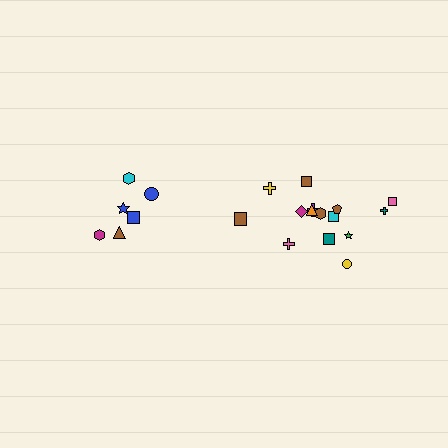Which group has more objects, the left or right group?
The right group.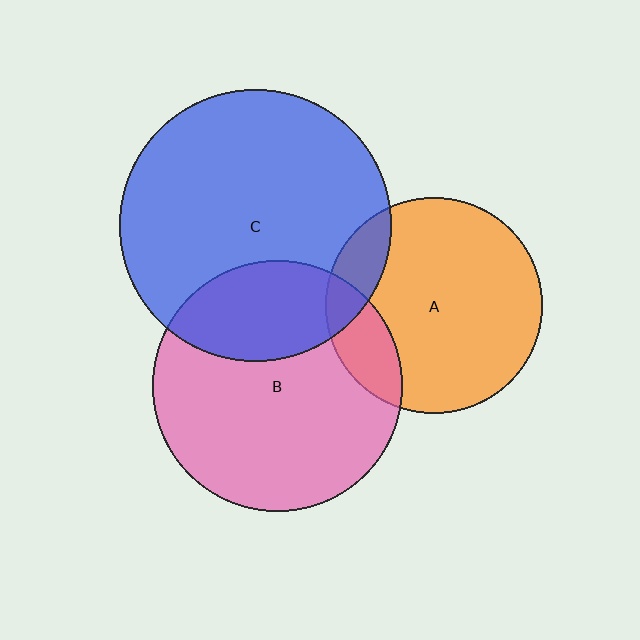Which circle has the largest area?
Circle C (blue).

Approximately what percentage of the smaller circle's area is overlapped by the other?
Approximately 15%.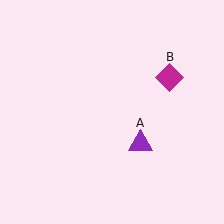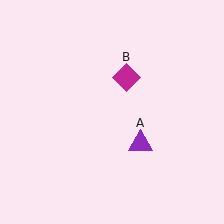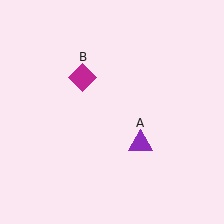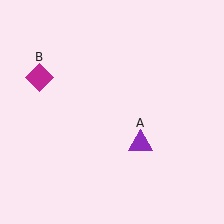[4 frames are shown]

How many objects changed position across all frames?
1 object changed position: magenta diamond (object B).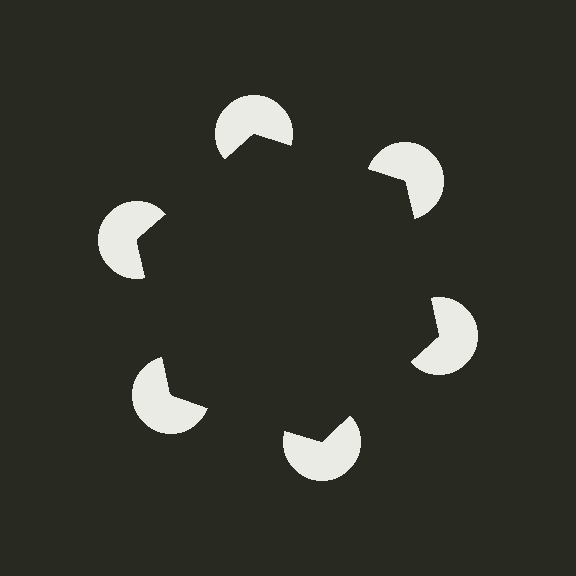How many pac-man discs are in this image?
There are 6 — one at each vertex of the illusory hexagon.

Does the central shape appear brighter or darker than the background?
It typically appears slightly darker than the background, even though no actual brightness change is drawn.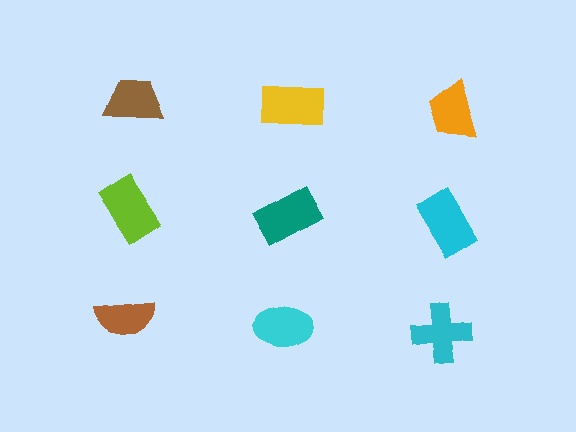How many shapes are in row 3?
3 shapes.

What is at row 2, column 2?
A teal rectangle.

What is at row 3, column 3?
A cyan cross.